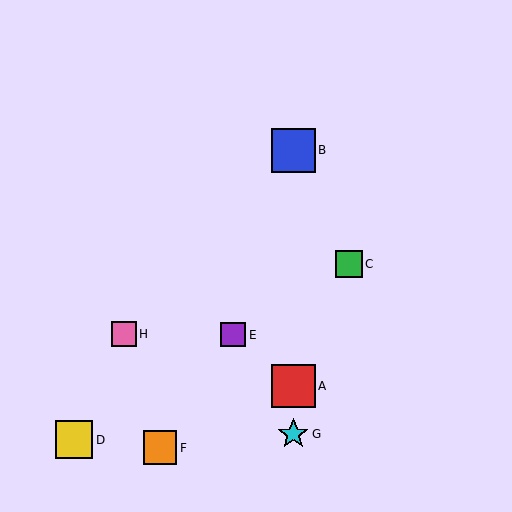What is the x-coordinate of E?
Object E is at x≈233.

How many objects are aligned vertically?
3 objects (A, B, G) are aligned vertically.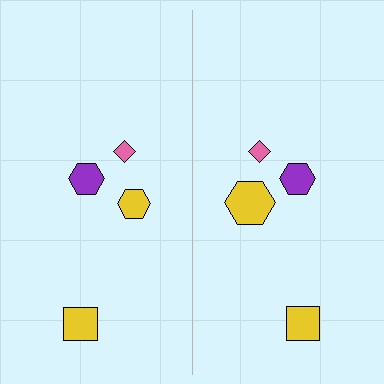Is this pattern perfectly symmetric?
No, the pattern is not perfectly symmetric. The yellow hexagon on the right side has a different size than its mirror counterpart.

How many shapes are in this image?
There are 8 shapes in this image.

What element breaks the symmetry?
The yellow hexagon on the right side has a different size than its mirror counterpart.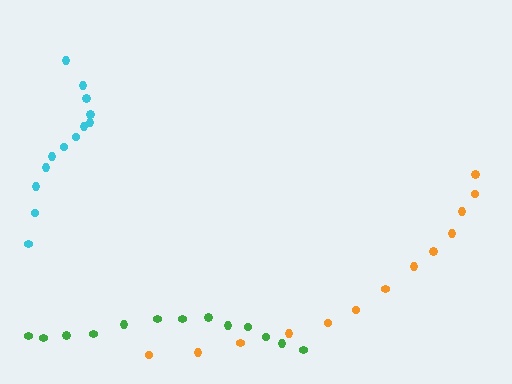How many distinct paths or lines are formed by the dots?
There are 3 distinct paths.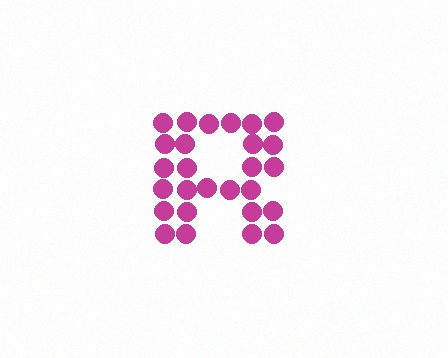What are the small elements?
The small elements are circles.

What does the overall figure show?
The overall figure shows the letter R.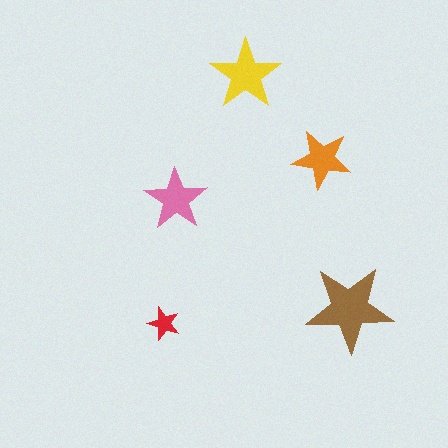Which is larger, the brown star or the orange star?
The brown one.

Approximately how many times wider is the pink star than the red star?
About 2 times wider.